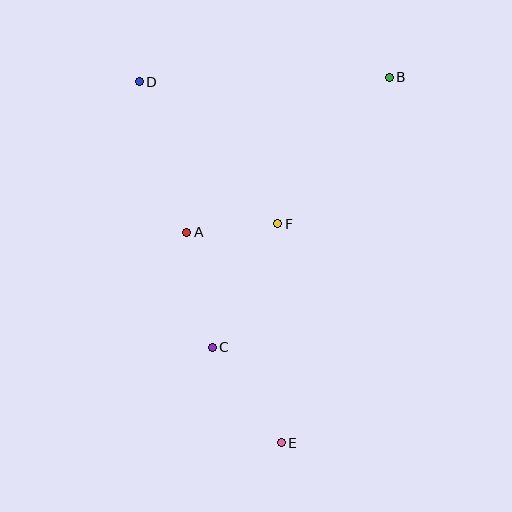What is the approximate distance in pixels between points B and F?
The distance between B and F is approximately 184 pixels.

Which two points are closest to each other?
Points A and F are closest to each other.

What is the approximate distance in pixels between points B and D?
The distance between B and D is approximately 250 pixels.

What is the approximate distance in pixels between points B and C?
The distance between B and C is approximately 323 pixels.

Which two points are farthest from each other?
Points D and E are farthest from each other.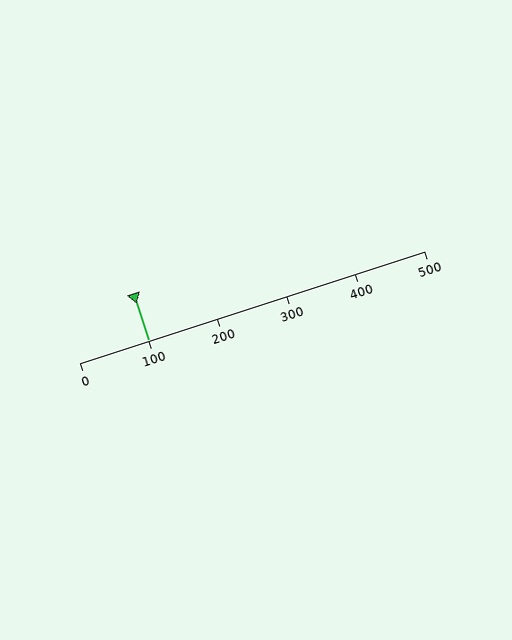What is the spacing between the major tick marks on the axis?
The major ticks are spaced 100 apart.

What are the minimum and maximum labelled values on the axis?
The axis runs from 0 to 500.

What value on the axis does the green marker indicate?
The marker indicates approximately 100.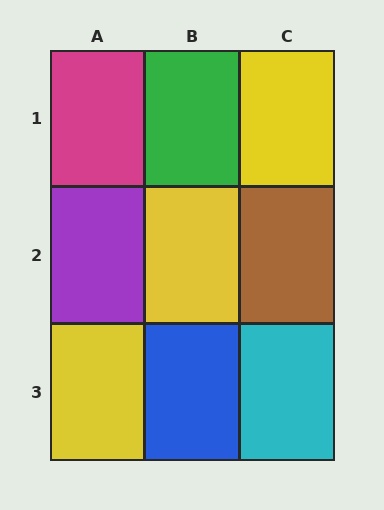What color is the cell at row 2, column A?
Purple.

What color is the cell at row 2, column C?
Brown.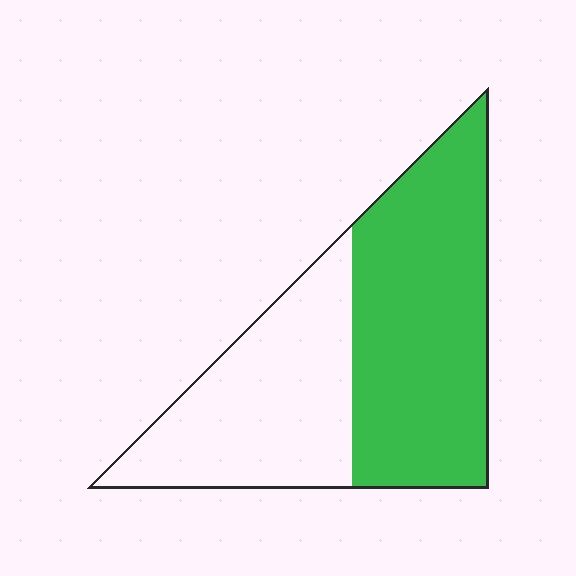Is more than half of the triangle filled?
Yes.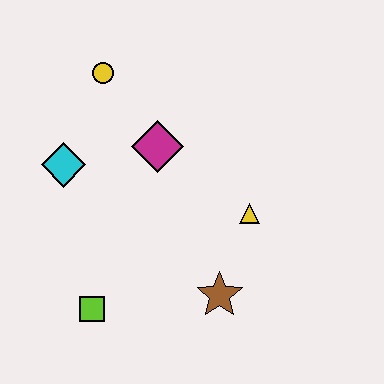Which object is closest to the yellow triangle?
The brown star is closest to the yellow triangle.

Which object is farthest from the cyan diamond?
The brown star is farthest from the cyan diamond.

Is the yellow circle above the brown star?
Yes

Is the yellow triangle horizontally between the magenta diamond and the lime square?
No